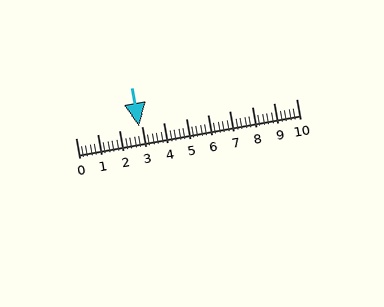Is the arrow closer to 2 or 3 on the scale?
The arrow is closer to 3.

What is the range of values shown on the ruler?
The ruler shows values from 0 to 10.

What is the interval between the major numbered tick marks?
The major tick marks are spaced 1 units apart.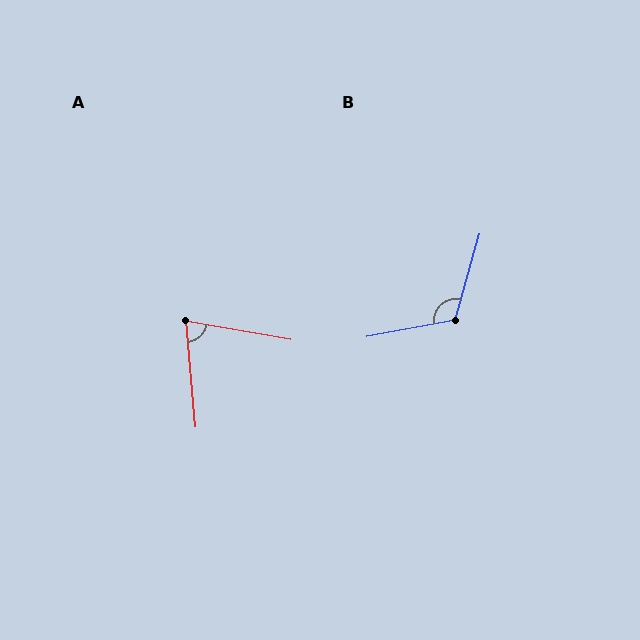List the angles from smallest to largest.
A (75°), B (116°).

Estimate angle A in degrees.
Approximately 75 degrees.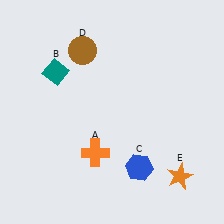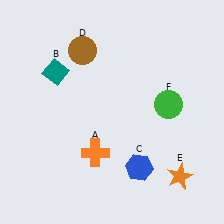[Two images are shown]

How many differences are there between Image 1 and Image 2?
There is 1 difference between the two images.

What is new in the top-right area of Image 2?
A green circle (F) was added in the top-right area of Image 2.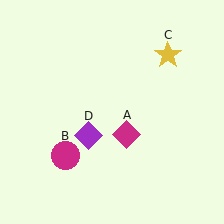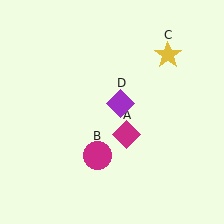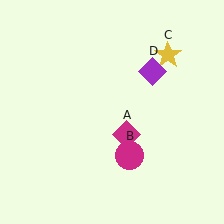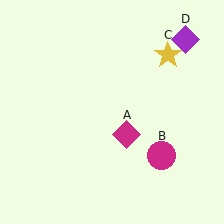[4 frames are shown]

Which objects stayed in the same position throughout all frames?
Magenta diamond (object A) and yellow star (object C) remained stationary.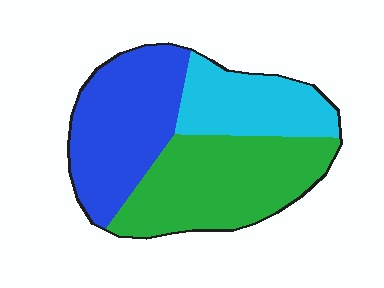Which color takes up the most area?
Green, at roughly 40%.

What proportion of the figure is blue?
Blue takes up between a quarter and a half of the figure.